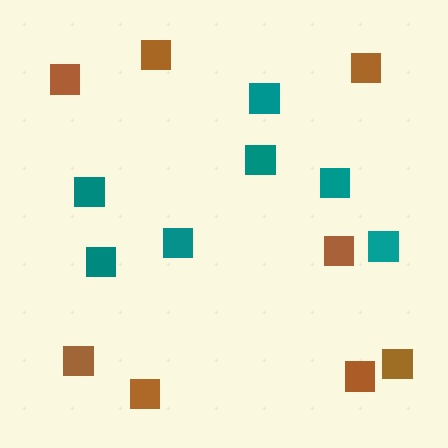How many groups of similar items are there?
There are 2 groups: one group of teal squares (7) and one group of brown squares (8).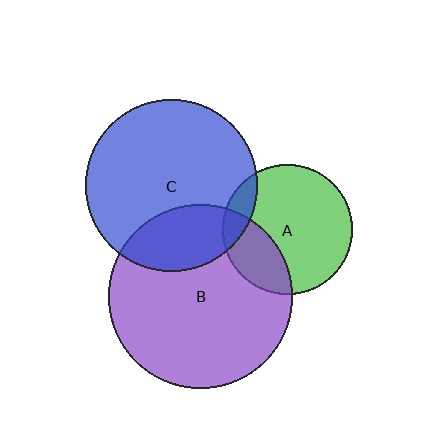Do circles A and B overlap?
Yes.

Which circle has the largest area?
Circle B (purple).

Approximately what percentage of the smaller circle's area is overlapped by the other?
Approximately 25%.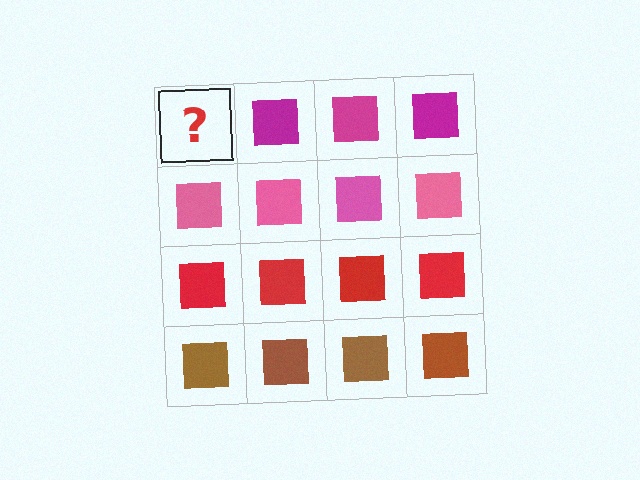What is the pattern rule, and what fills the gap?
The rule is that each row has a consistent color. The gap should be filled with a magenta square.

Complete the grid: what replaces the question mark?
The question mark should be replaced with a magenta square.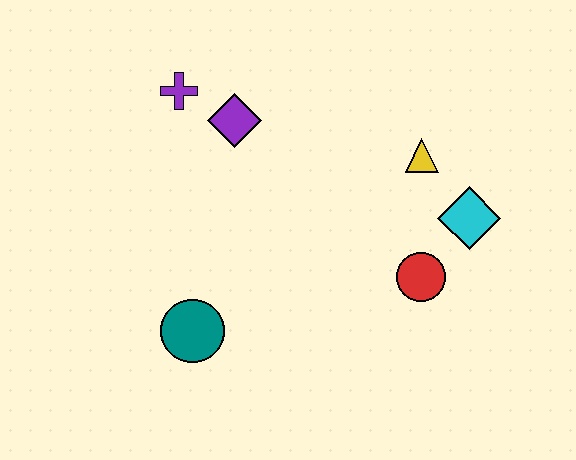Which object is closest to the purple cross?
The purple diamond is closest to the purple cross.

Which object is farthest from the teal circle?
The cyan diamond is farthest from the teal circle.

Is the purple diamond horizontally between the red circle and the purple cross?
Yes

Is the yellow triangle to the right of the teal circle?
Yes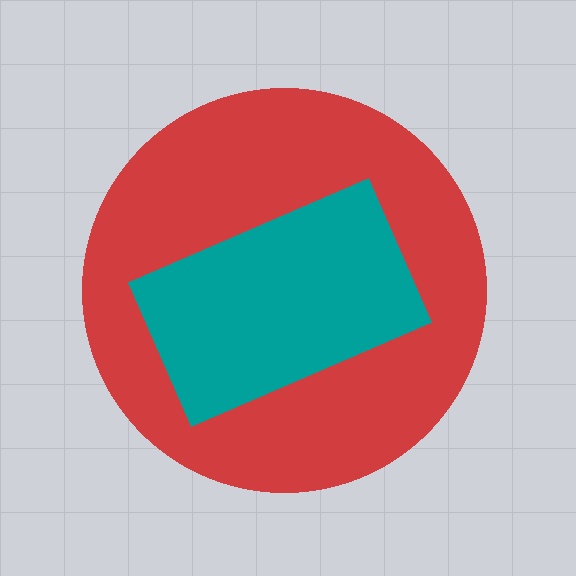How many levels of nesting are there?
2.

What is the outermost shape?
The red circle.